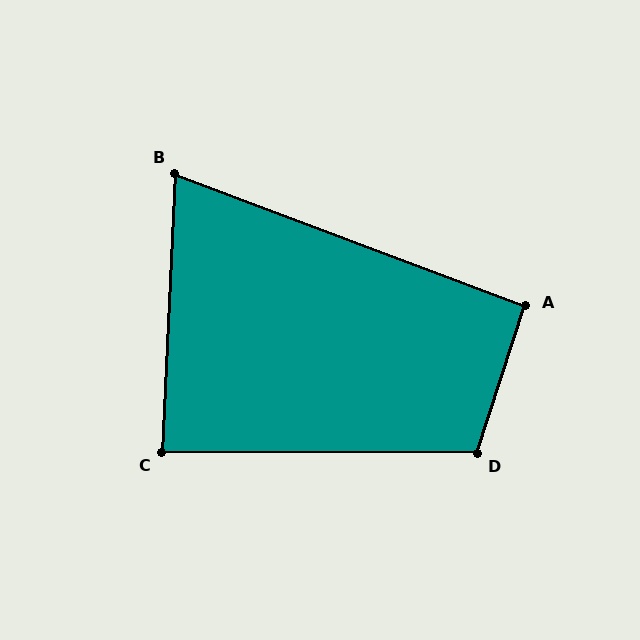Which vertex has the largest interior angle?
D, at approximately 108 degrees.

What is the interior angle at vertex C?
Approximately 87 degrees (approximately right).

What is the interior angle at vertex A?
Approximately 93 degrees (approximately right).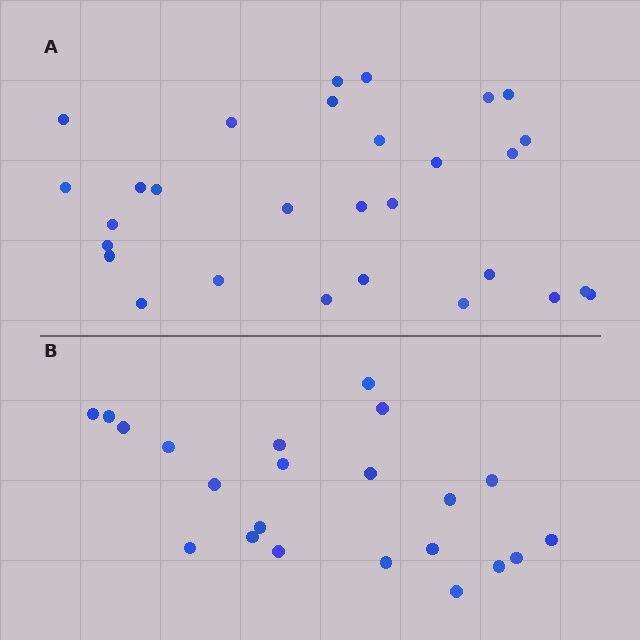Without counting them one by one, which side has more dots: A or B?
Region A (the top region) has more dots.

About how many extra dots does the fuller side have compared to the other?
Region A has roughly 8 or so more dots than region B.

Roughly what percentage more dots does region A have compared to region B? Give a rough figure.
About 30% more.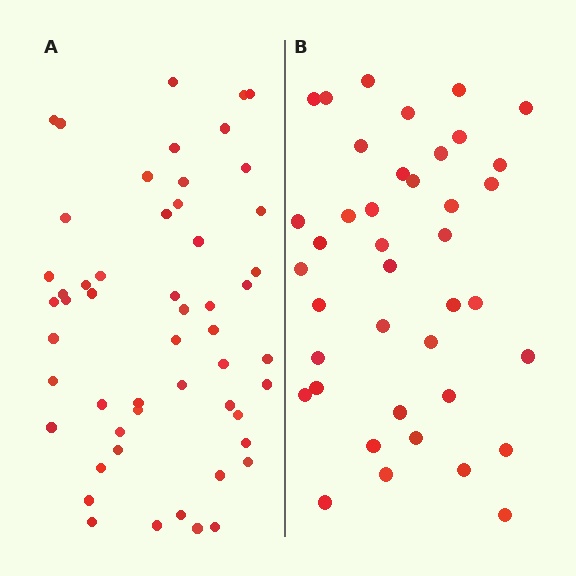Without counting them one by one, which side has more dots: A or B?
Region A (the left region) has more dots.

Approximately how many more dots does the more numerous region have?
Region A has approximately 15 more dots than region B.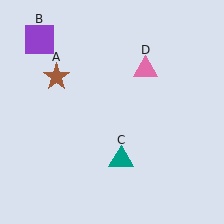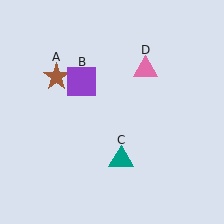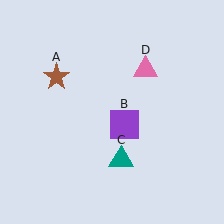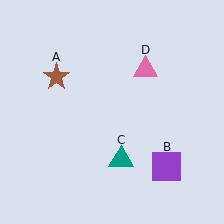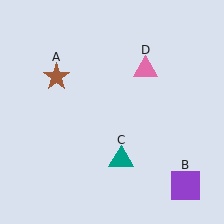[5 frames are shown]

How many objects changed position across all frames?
1 object changed position: purple square (object B).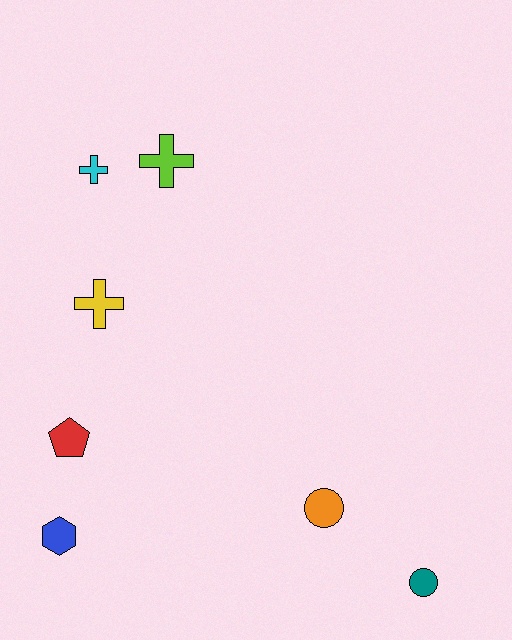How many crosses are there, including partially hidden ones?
There are 3 crosses.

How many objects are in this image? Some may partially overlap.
There are 7 objects.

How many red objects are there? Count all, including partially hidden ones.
There is 1 red object.